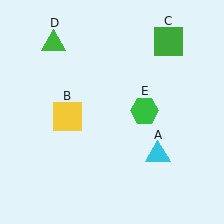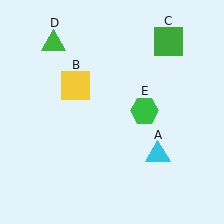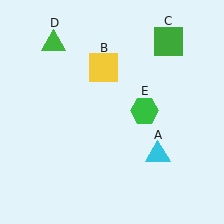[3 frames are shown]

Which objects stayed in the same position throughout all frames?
Cyan triangle (object A) and green square (object C) and green triangle (object D) and green hexagon (object E) remained stationary.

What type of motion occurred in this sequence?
The yellow square (object B) rotated clockwise around the center of the scene.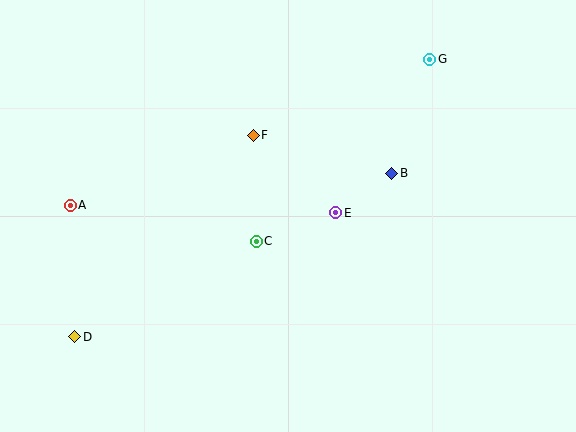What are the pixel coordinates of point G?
Point G is at (430, 59).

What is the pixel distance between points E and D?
The distance between E and D is 289 pixels.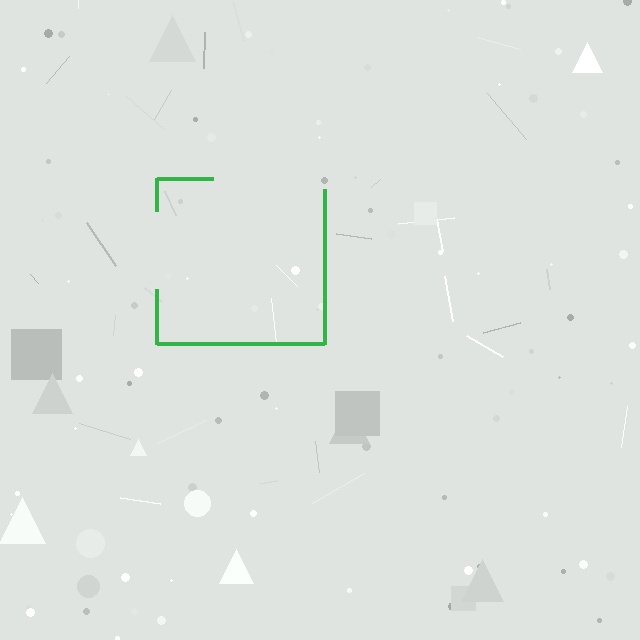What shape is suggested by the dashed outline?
The dashed outline suggests a square.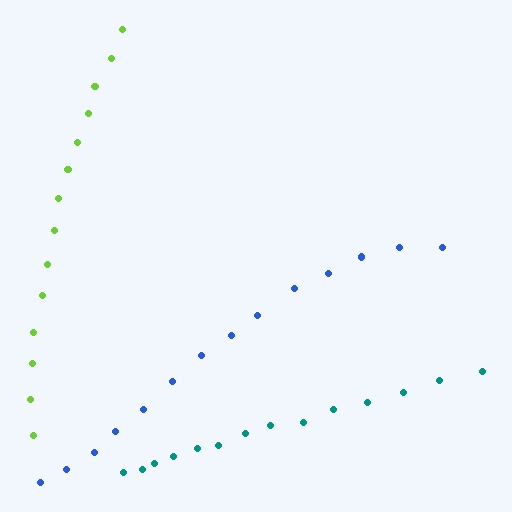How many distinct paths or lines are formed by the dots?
There are 3 distinct paths.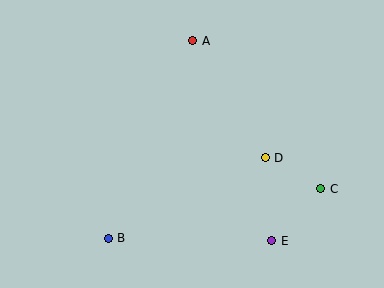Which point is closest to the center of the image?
Point D at (265, 158) is closest to the center.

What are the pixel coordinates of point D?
Point D is at (265, 158).